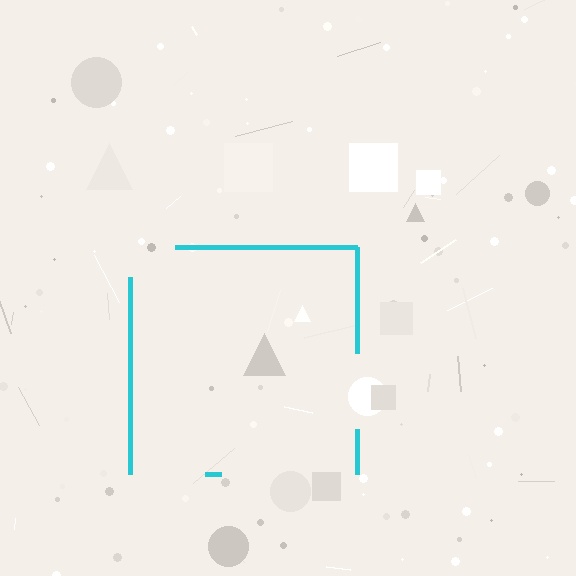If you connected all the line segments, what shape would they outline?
They would outline a square.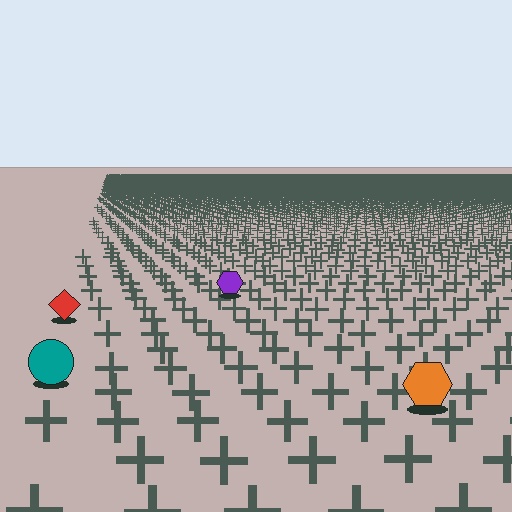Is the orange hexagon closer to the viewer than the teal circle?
Yes. The orange hexagon is closer — you can tell from the texture gradient: the ground texture is coarser near it.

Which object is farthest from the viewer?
The purple hexagon is farthest from the viewer. It appears smaller and the ground texture around it is denser.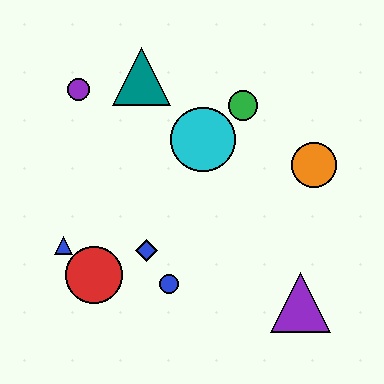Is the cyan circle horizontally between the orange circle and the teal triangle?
Yes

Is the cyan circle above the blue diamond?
Yes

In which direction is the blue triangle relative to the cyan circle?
The blue triangle is to the left of the cyan circle.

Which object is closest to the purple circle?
The teal triangle is closest to the purple circle.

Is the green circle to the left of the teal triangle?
No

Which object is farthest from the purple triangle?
The purple circle is farthest from the purple triangle.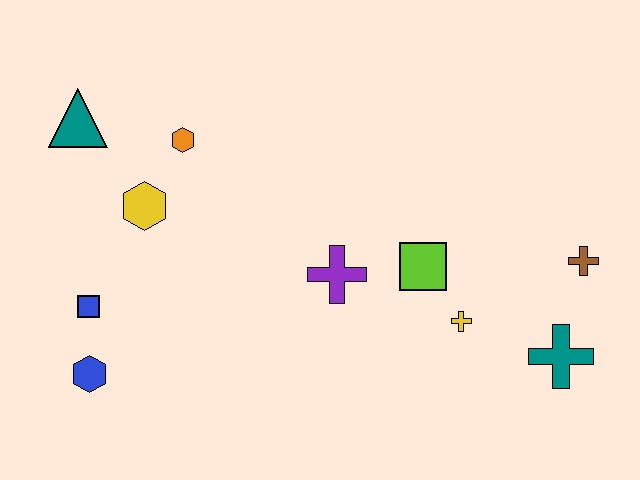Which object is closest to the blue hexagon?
The blue square is closest to the blue hexagon.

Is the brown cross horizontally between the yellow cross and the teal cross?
No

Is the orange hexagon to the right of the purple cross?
No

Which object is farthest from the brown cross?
The teal triangle is farthest from the brown cross.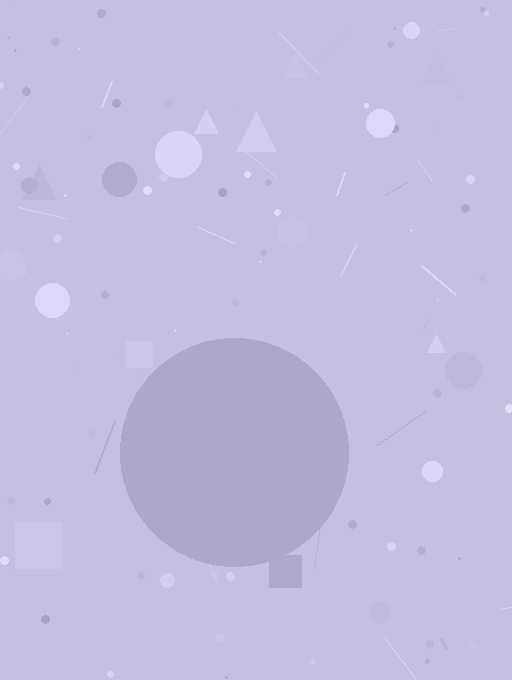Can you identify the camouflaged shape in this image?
The camouflaged shape is a circle.